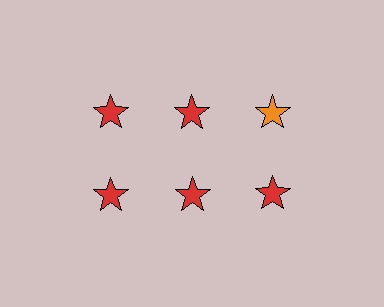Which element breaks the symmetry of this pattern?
The orange star in the top row, center column breaks the symmetry. All other shapes are red stars.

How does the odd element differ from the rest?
It has a different color: orange instead of red.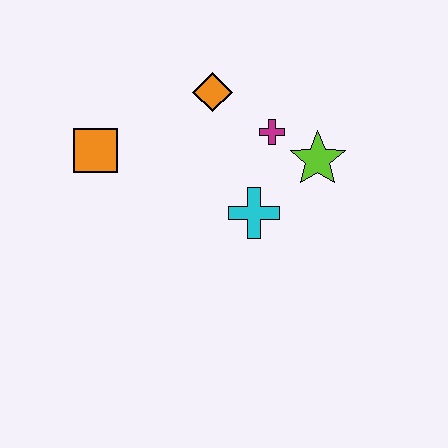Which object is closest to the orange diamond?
The magenta cross is closest to the orange diamond.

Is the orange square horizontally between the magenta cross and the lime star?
No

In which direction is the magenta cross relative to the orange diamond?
The magenta cross is to the right of the orange diamond.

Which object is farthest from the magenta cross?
The orange square is farthest from the magenta cross.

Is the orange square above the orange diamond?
No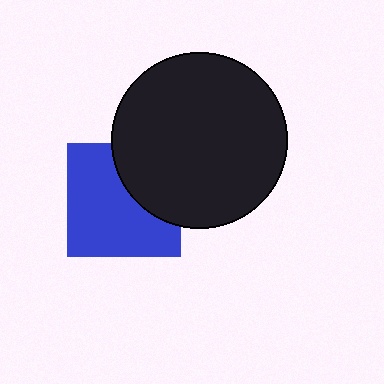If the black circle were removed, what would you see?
You would see the complete blue square.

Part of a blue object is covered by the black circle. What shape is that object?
It is a square.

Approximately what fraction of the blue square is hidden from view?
Roughly 33% of the blue square is hidden behind the black circle.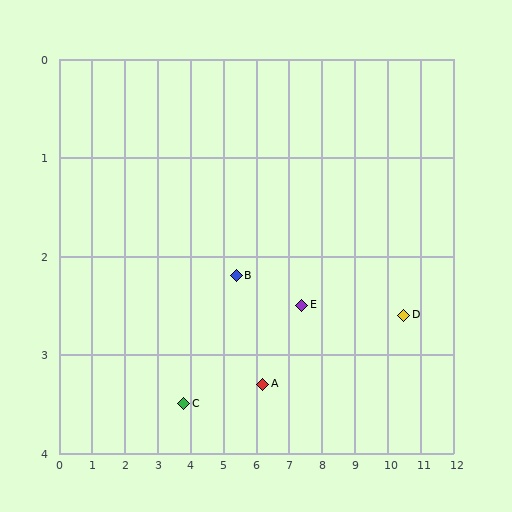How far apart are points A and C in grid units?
Points A and C are about 2.4 grid units apart.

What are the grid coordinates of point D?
Point D is at approximately (10.5, 2.6).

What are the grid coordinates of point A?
Point A is at approximately (6.2, 3.3).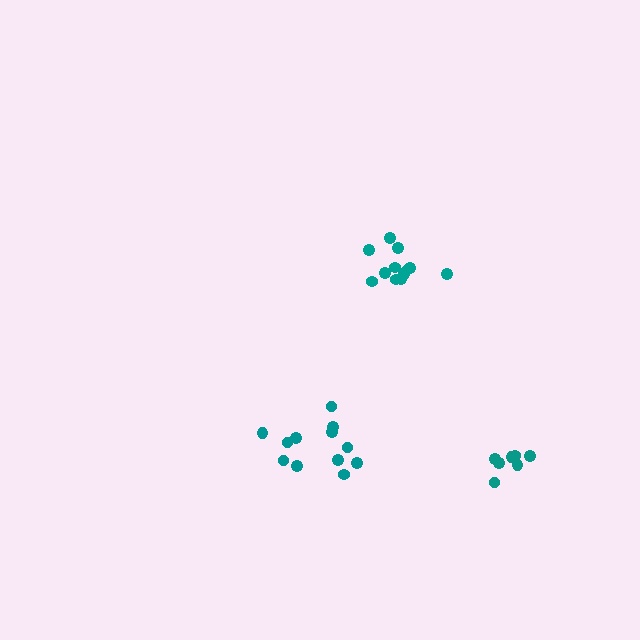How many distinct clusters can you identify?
There are 3 distinct clusters.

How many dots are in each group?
Group 1: 12 dots, Group 2: 13 dots, Group 3: 7 dots (32 total).